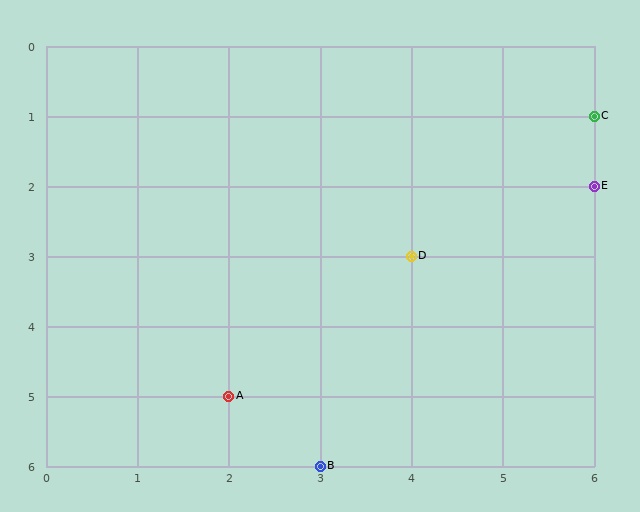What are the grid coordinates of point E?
Point E is at grid coordinates (6, 2).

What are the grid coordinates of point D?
Point D is at grid coordinates (4, 3).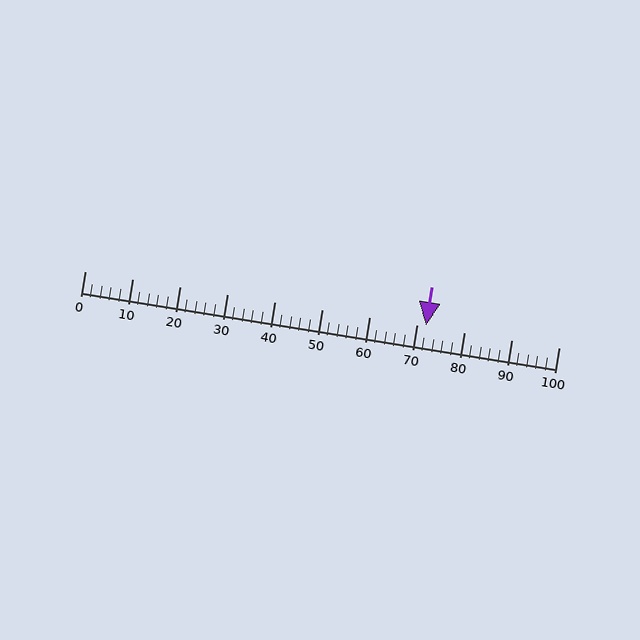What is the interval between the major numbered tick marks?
The major tick marks are spaced 10 units apart.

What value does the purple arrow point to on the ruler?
The purple arrow points to approximately 72.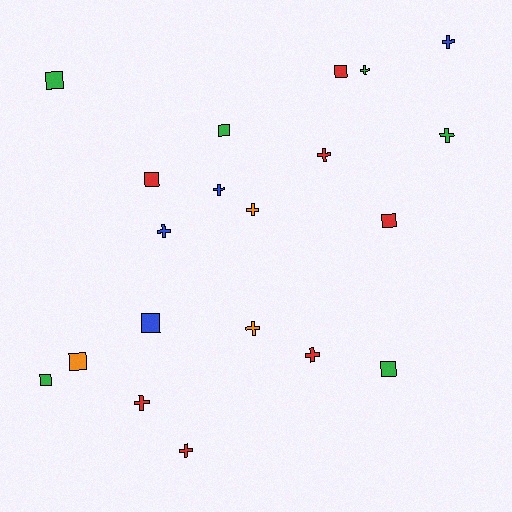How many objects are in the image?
There are 20 objects.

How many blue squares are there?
There is 1 blue square.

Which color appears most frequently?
Red, with 7 objects.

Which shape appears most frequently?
Cross, with 11 objects.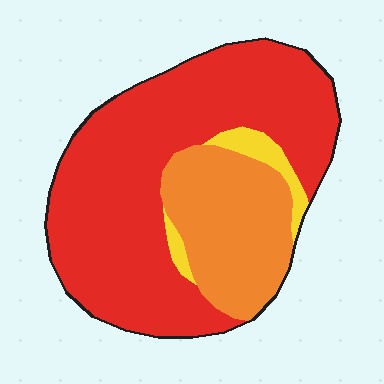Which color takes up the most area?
Red, at roughly 70%.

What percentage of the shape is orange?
Orange covers about 25% of the shape.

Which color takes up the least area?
Yellow, at roughly 5%.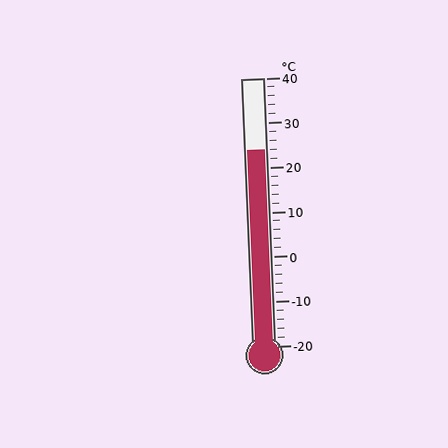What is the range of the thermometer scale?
The thermometer scale ranges from -20°C to 40°C.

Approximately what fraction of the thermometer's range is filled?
The thermometer is filled to approximately 75% of its range.